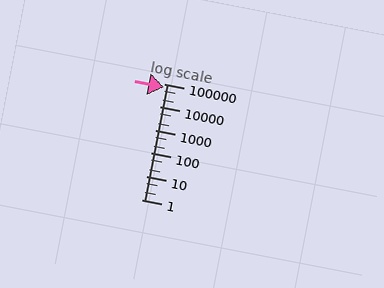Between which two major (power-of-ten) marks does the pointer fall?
The pointer is between 10000 and 100000.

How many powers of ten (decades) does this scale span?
The scale spans 5 decades, from 1 to 100000.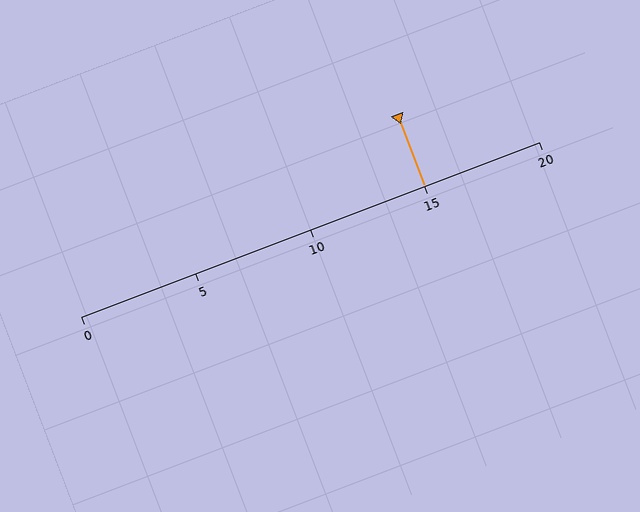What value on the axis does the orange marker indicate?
The marker indicates approximately 15.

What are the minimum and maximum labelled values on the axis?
The axis runs from 0 to 20.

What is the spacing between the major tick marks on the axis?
The major ticks are spaced 5 apart.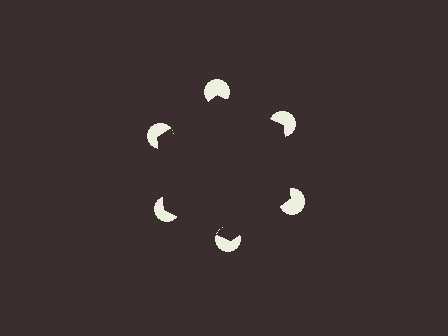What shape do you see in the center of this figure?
An illusory hexagon — its edges are inferred from the aligned wedge cuts in the pac-man discs, not physically drawn.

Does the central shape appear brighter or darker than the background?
It typically appears slightly darker than the background, even though no actual brightness change is drawn.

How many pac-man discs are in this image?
There are 6 — one at each vertex of the illusory hexagon.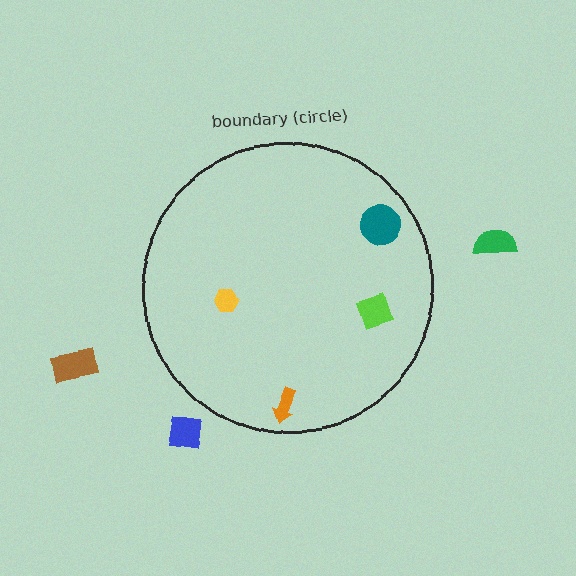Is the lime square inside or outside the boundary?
Inside.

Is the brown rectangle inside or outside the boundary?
Outside.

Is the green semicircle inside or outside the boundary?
Outside.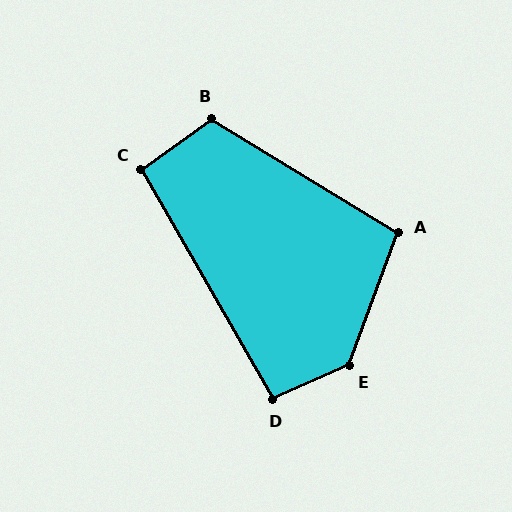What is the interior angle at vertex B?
Approximately 113 degrees (obtuse).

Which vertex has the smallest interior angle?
C, at approximately 96 degrees.